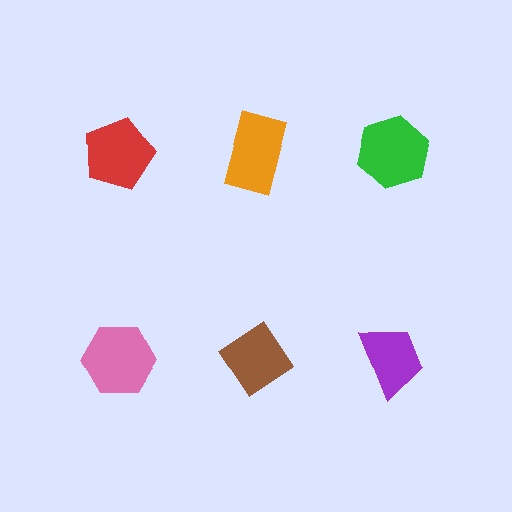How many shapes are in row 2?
3 shapes.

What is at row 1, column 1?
A red pentagon.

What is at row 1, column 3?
A green hexagon.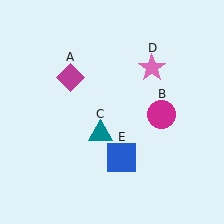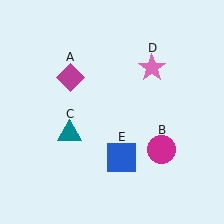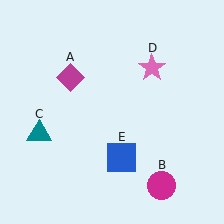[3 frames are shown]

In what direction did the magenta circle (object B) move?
The magenta circle (object B) moved down.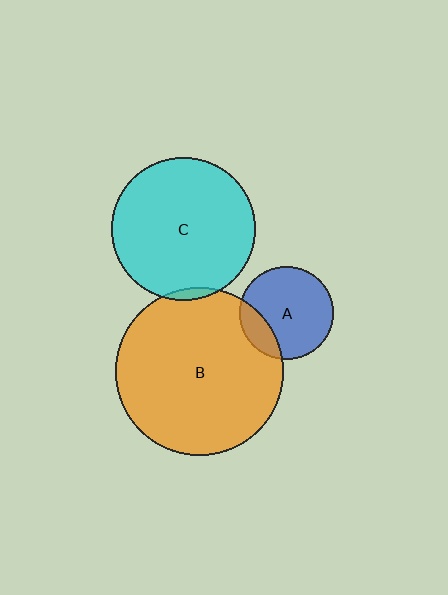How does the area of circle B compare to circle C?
Approximately 1.4 times.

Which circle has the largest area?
Circle B (orange).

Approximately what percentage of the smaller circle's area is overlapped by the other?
Approximately 5%.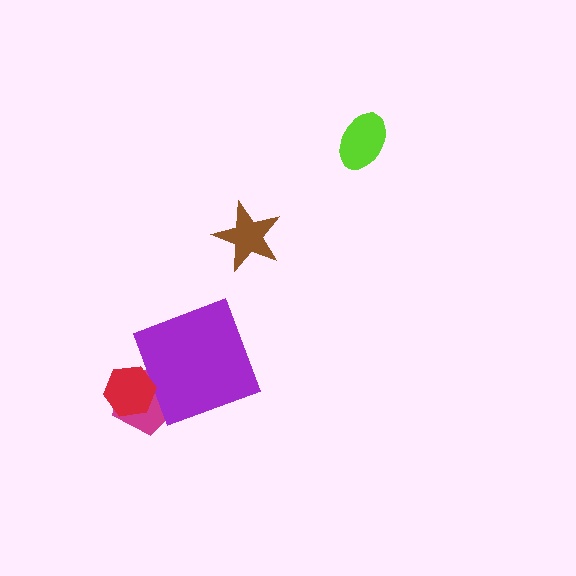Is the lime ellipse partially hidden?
No, no other shape covers it.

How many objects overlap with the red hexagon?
1 object overlaps with the red hexagon.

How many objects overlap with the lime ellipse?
0 objects overlap with the lime ellipse.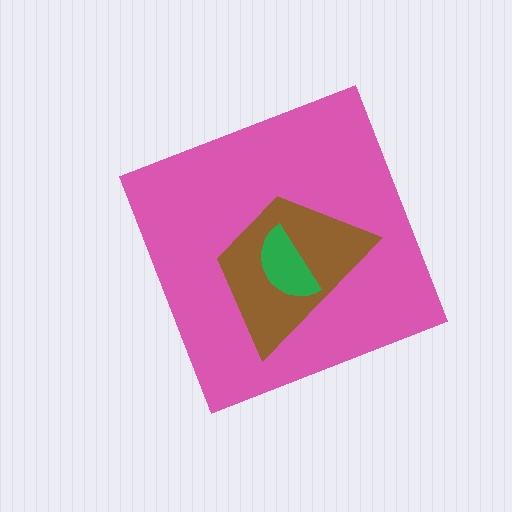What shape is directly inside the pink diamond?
The brown trapezoid.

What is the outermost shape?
The pink diamond.